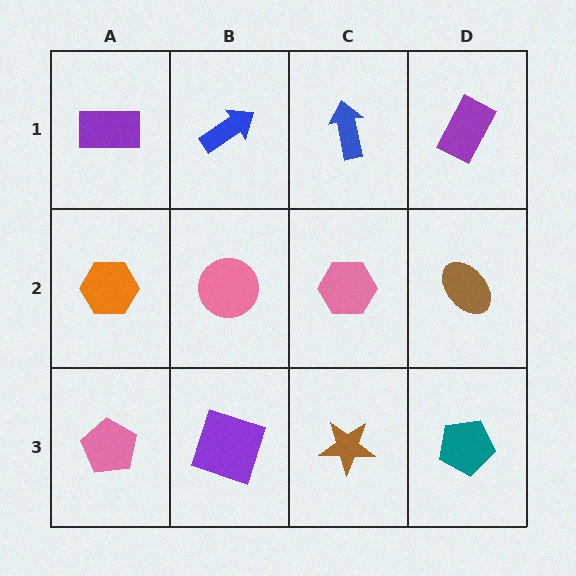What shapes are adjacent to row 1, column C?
A pink hexagon (row 2, column C), a blue arrow (row 1, column B), a purple rectangle (row 1, column D).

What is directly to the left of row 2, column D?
A pink hexagon.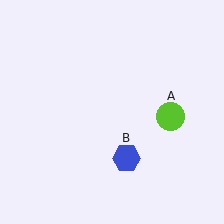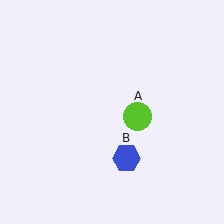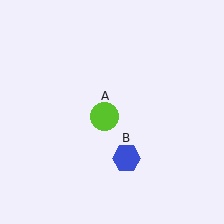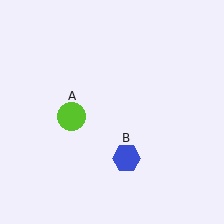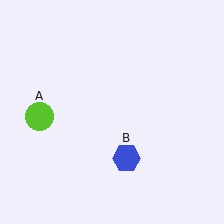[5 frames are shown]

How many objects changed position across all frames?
1 object changed position: lime circle (object A).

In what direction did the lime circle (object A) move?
The lime circle (object A) moved left.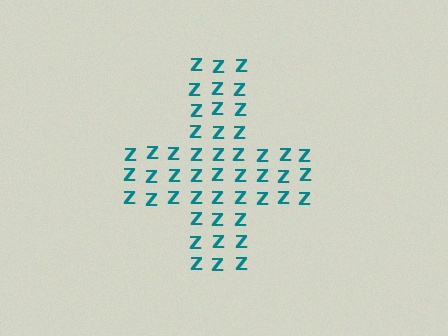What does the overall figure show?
The overall figure shows a cross.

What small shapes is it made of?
It is made of small letter Z's.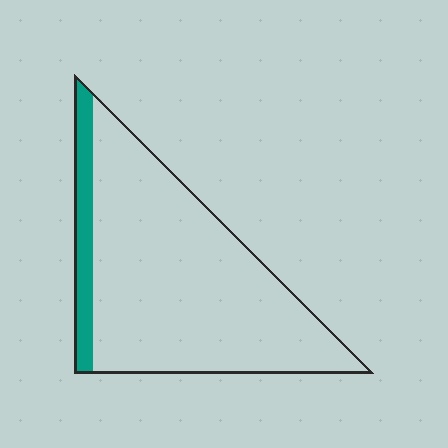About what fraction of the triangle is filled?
About one eighth (1/8).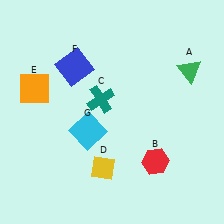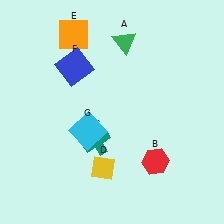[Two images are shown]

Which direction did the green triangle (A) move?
The green triangle (A) moved left.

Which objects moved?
The objects that moved are: the green triangle (A), the teal cross (C), the orange square (E).